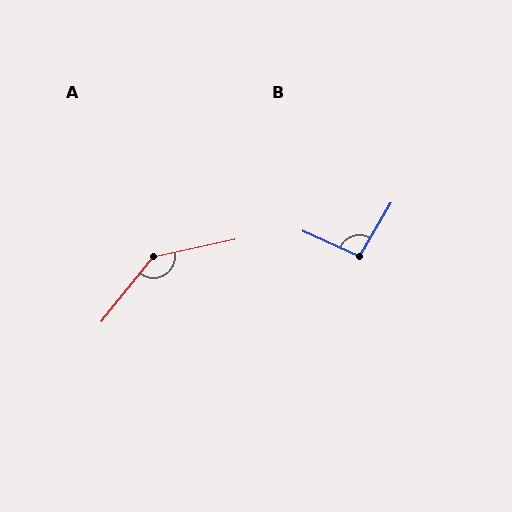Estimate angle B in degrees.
Approximately 96 degrees.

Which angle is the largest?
A, at approximately 141 degrees.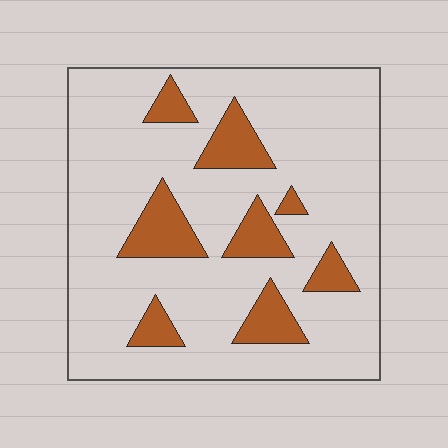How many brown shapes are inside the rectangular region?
8.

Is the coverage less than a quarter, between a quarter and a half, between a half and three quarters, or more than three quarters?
Less than a quarter.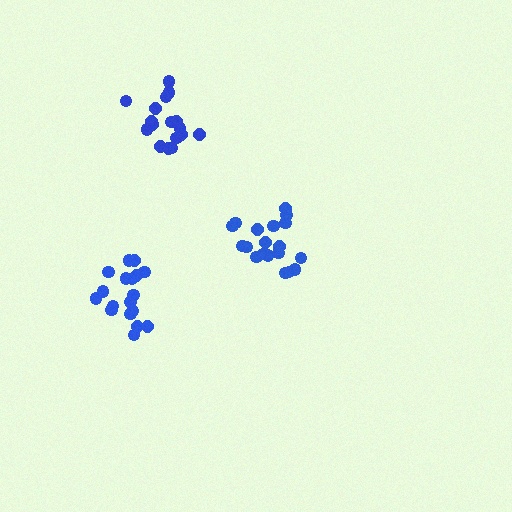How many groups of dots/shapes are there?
There are 3 groups.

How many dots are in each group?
Group 1: 19 dots, Group 2: 17 dots, Group 3: 18 dots (54 total).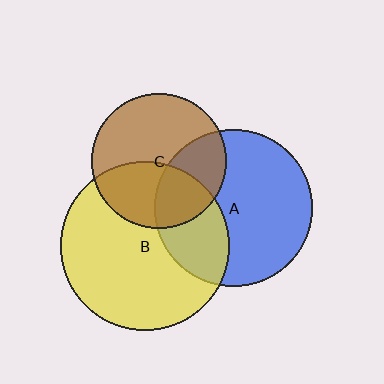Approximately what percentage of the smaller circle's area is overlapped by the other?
Approximately 30%.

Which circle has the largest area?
Circle B (yellow).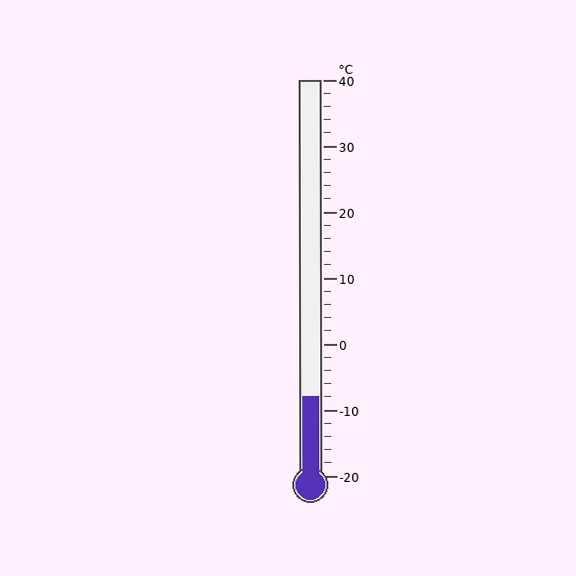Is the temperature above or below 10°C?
The temperature is below 10°C.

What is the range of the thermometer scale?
The thermometer scale ranges from -20°C to 40°C.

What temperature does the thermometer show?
The thermometer shows approximately -8°C.